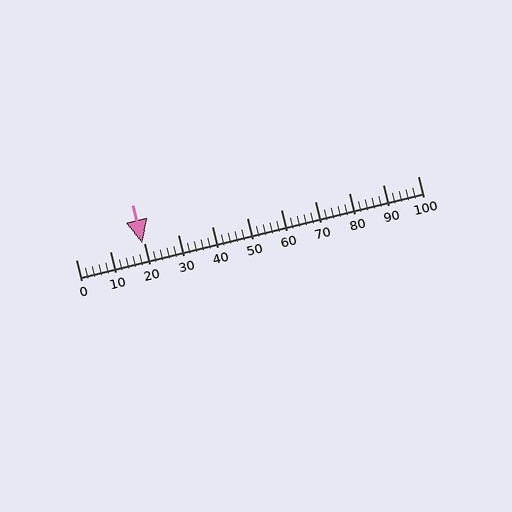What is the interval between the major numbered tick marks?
The major tick marks are spaced 10 units apart.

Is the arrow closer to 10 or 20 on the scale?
The arrow is closer to 20.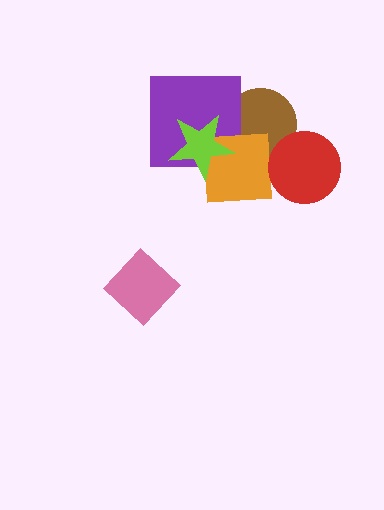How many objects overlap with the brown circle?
5 objects overlap with the brown circle.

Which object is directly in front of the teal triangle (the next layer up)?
The brown circle is directly in front of the teal triangle.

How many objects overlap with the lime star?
3 objects overlap with the lime star.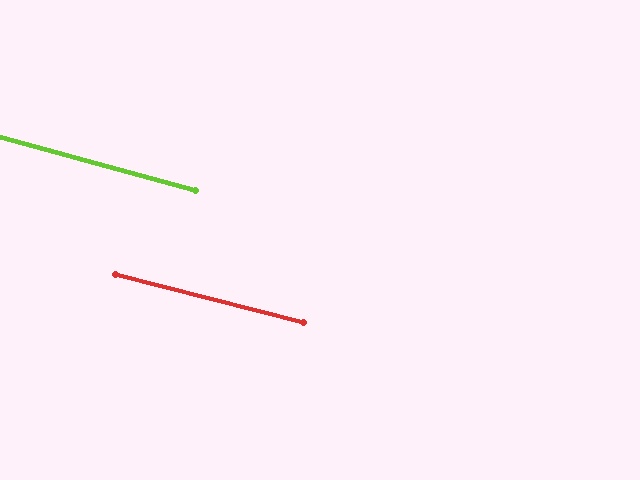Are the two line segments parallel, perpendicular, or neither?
Parallel — their directions differ by only 1.1°.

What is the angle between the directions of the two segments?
Approximately 1 degree.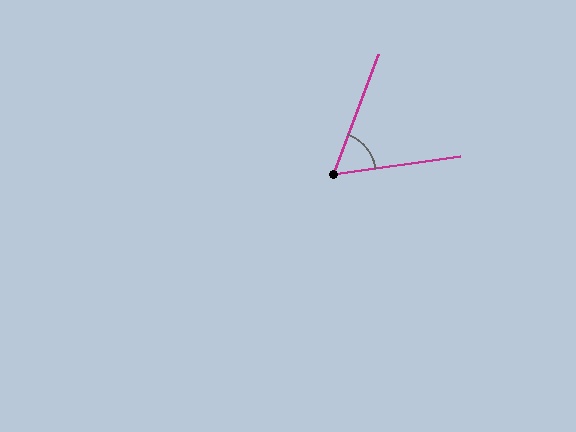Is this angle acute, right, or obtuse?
It is acute.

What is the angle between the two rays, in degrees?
Approximately 61 degrees.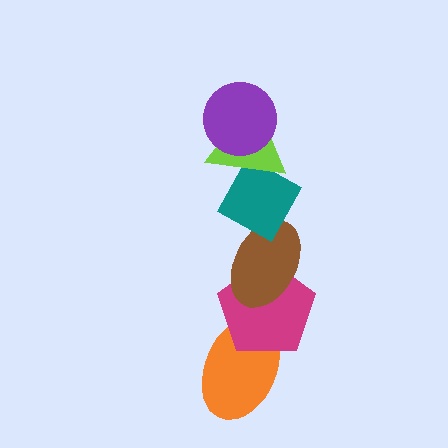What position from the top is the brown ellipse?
The brown ellipse is 4th from the top.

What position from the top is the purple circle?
The purple circle is 1st from the top.